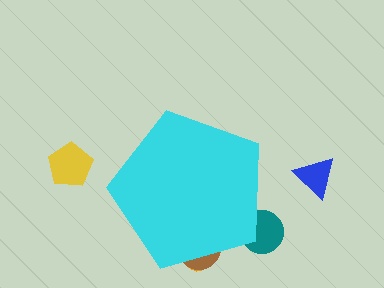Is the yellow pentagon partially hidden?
No, the yellow pentagon is fully visible.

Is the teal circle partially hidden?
Yes, the teal circle is partially hidden behind the cyan pentagon.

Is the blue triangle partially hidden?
No, the blue triangle is fully visible.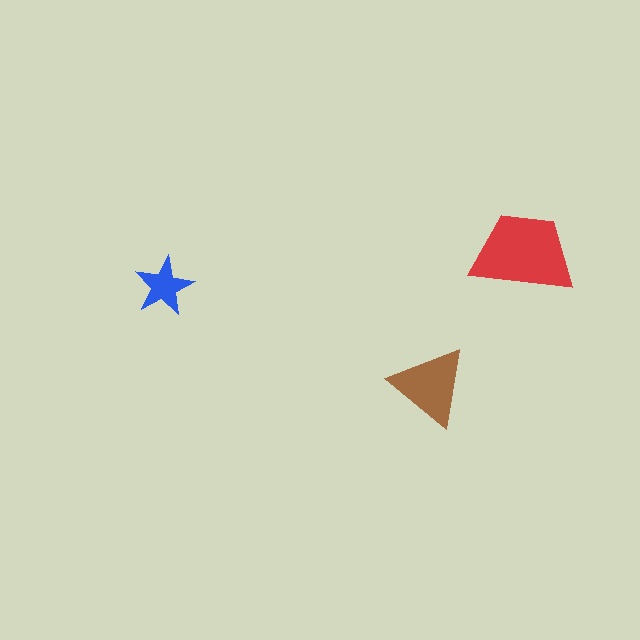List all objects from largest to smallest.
The red trapezoid, the brown triangle, the blue star.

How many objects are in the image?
There are 3 objects in the image.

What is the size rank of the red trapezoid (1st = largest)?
1st.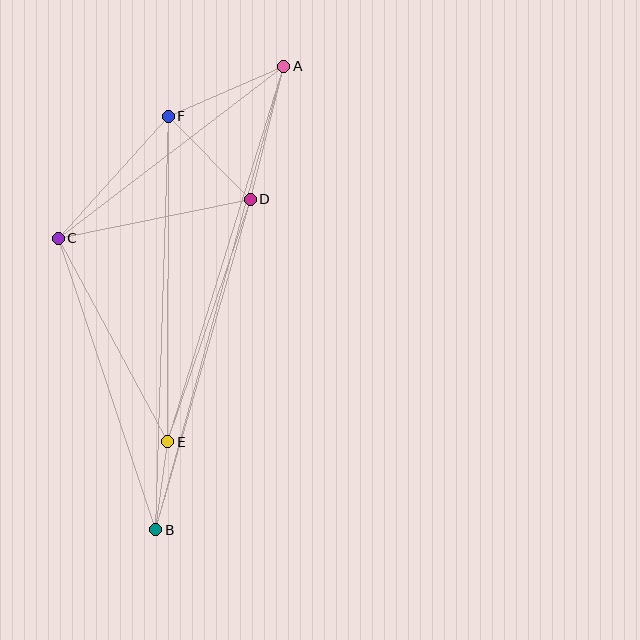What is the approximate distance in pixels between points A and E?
The distance between A and E is approximately 393 pixels.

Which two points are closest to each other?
Points B and E are closest to each other.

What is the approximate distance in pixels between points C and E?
The distance between C and E is approximately 231 pixels.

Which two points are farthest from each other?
Points A and B are farthest from each other.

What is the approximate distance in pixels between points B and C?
The distance between B and C is approximately 308 pixels.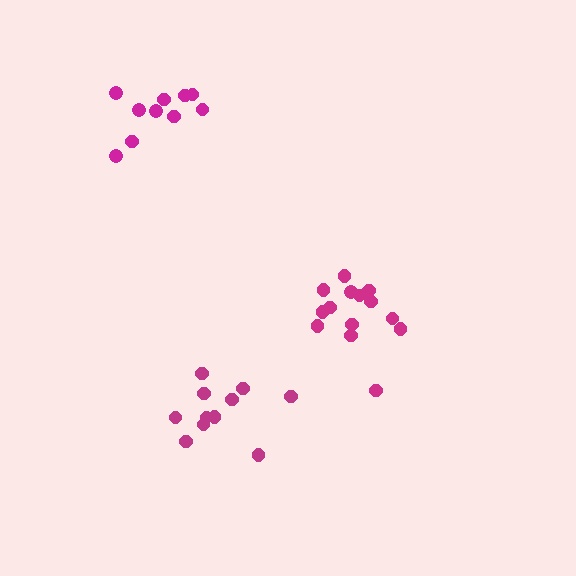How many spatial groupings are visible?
There are 3 spatial groupings.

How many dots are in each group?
Group 1: 10 dots, Group 2: 11 dots, Group 3: 14 dots (35 total).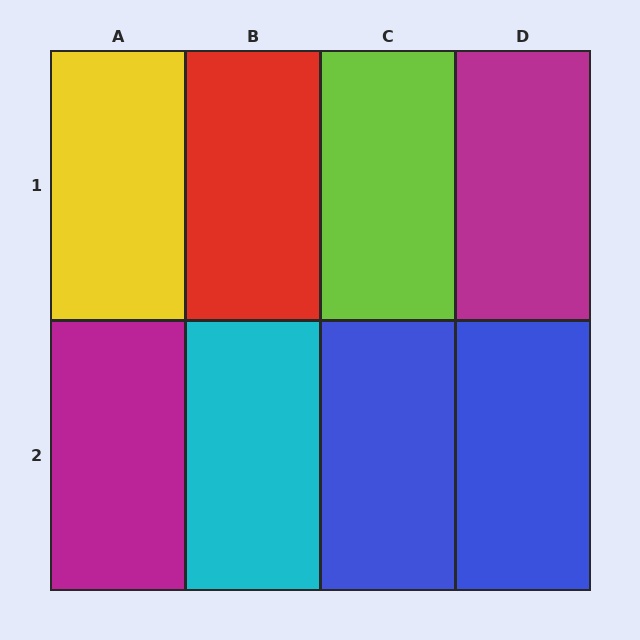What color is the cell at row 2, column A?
Magenta.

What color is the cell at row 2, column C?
Blue.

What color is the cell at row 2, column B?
Cyan.